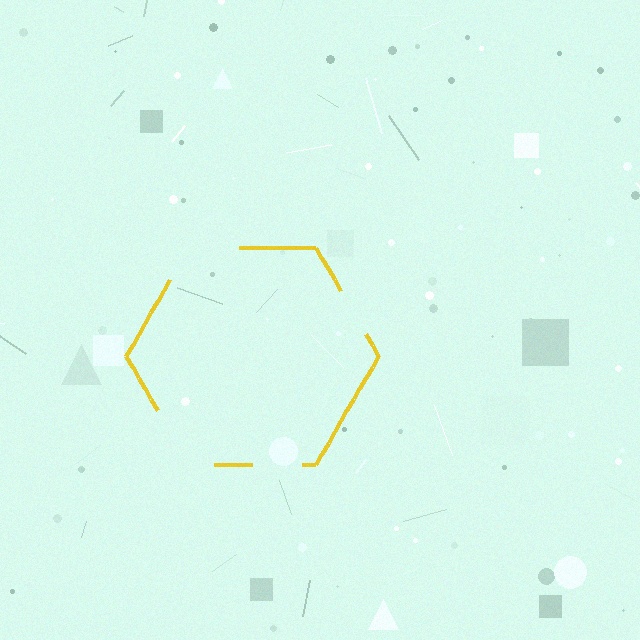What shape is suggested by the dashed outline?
The dashed outline suggests a hexagon.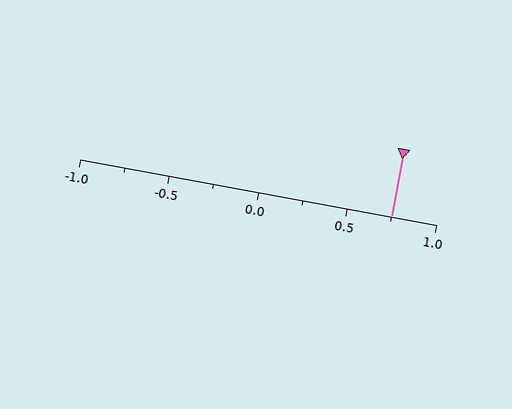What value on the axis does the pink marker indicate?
The marker indicates approximately 0.75.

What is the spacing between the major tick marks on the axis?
The major ticks are spaced 0.5 apart.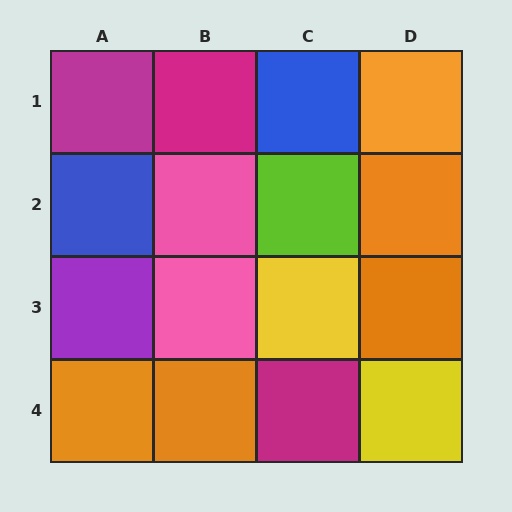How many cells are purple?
1 cell is purple.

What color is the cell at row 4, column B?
Orange.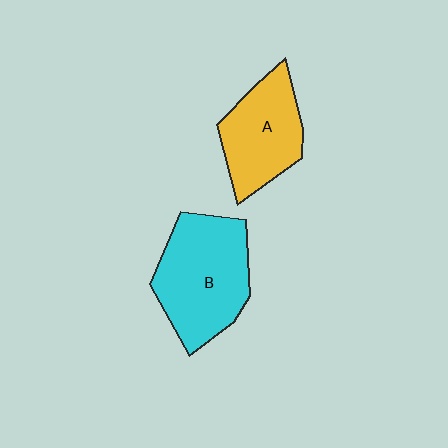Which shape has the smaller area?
Shape A (yellow).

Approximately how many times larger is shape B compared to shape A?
Approximately 1.3 times.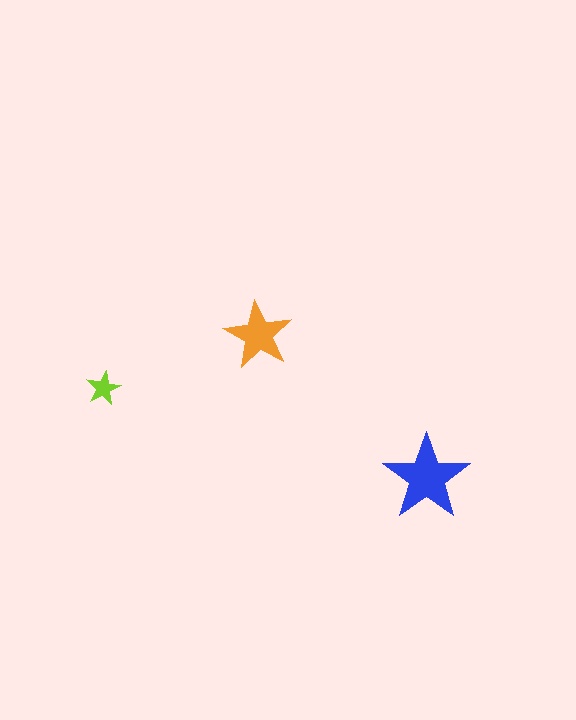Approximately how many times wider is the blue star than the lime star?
About 2.5 times wider.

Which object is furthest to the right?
The blue star is rightmost.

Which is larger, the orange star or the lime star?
The orange one.